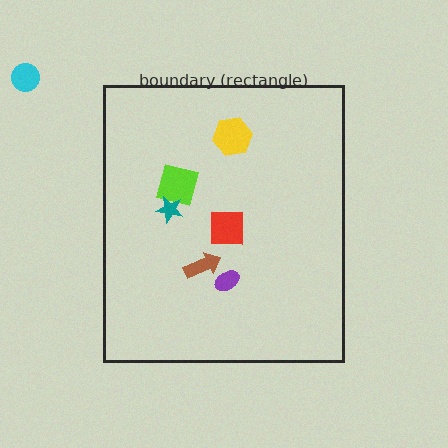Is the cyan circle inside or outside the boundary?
Outside.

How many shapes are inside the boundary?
6 inside, 1 outside.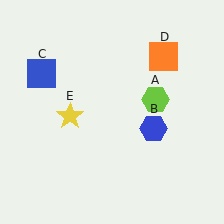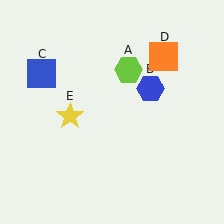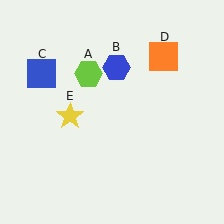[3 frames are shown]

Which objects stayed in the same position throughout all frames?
Blue square (object C) and orange square (object D) and yellow star (object E) remained stationary.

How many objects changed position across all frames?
2 objects changed position: lime hexagon (object A), blue hexagon (object B).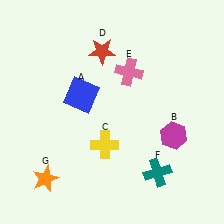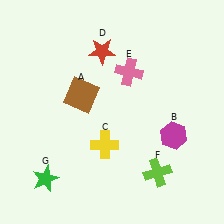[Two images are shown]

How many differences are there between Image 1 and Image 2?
There are 3 differences between the two images.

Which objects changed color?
A changed from blue to brown. F changed from teal to lime. G changed from orange to green.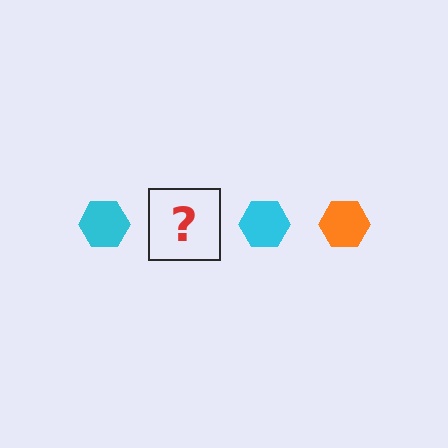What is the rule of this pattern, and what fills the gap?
The rule is that the pattern cycles through cyan, orange hexagons. The gap should be filled with an orange hexagon.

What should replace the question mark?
The question mark should be replaced with an orange hexagon.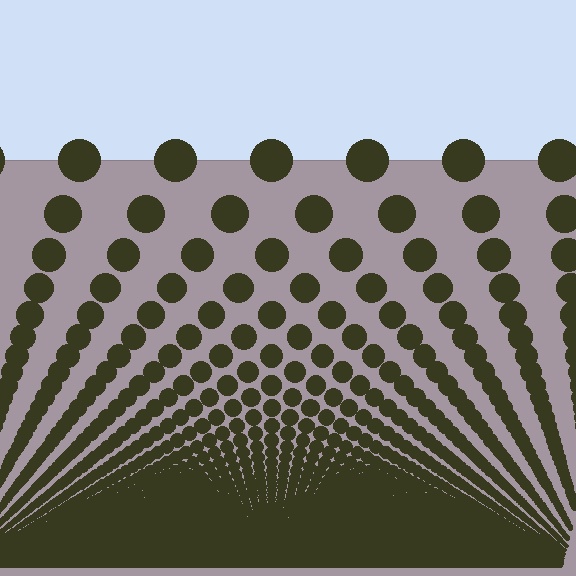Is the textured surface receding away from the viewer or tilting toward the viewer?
The surface appears to tilt toward the viewer. Texture elements get larger and sparser toward the top.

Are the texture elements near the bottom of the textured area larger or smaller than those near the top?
Smaller. The gradient is inverted — elements near the bottom are smaller and denser.